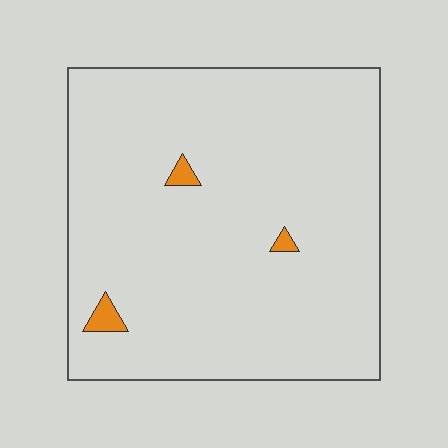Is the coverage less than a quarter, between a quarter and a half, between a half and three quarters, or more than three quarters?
Less than a quarter.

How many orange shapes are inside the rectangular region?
3.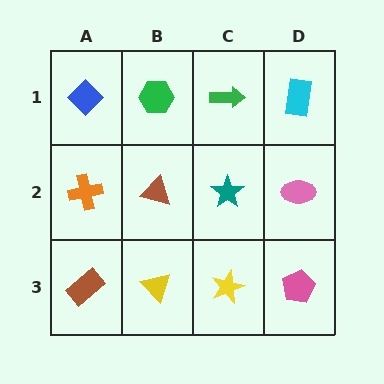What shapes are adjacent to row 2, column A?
A blue diamond (row 1, column A), a brown rectangle (row 3, column A), a brown triangle (row 2, column B).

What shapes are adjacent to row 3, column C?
A teal star (row 2, column C), a yellow triangle (row 3, column B), a pink pentagon (row 3, column D).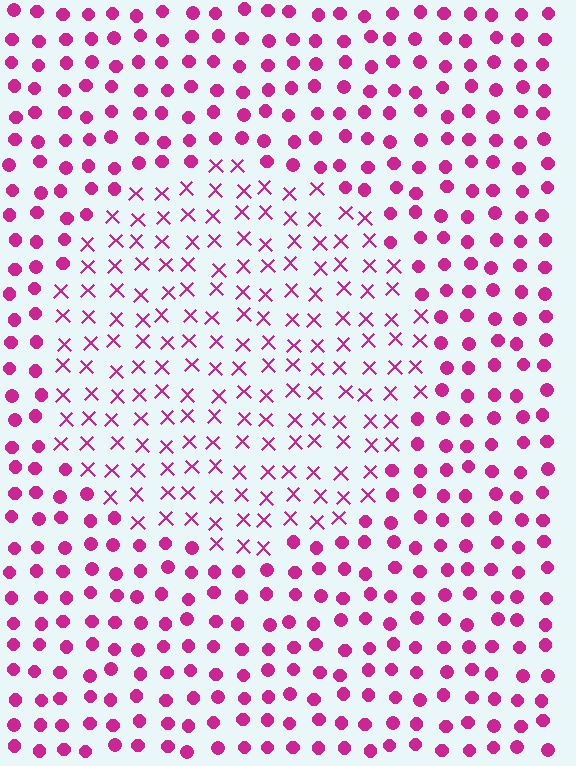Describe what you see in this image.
The image is filled with small magenta elements arranged in a uniform grid. A circle-shaped region contains X marks, while the surrounding area contains circles. The boundary is defined purely by the change in element shape.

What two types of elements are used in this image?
The image uses X marks inside the circle region and circles outside it.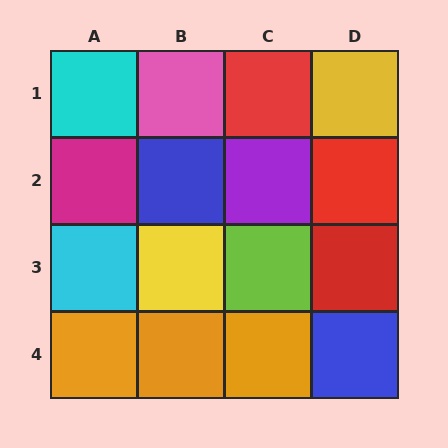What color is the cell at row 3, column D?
Red.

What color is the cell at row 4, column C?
Orange.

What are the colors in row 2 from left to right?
Magenta, blue, purple, red.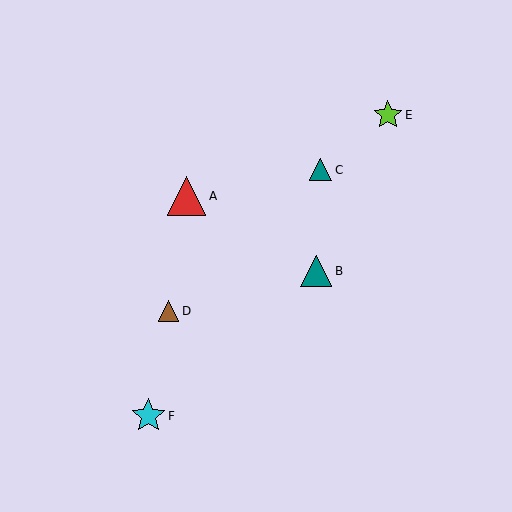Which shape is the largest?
The red triangle (labeled A) is the largest.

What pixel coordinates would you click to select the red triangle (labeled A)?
Click at (187, 196) to select the red triangle A.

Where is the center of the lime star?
The center of the lime star is at (388, 115).